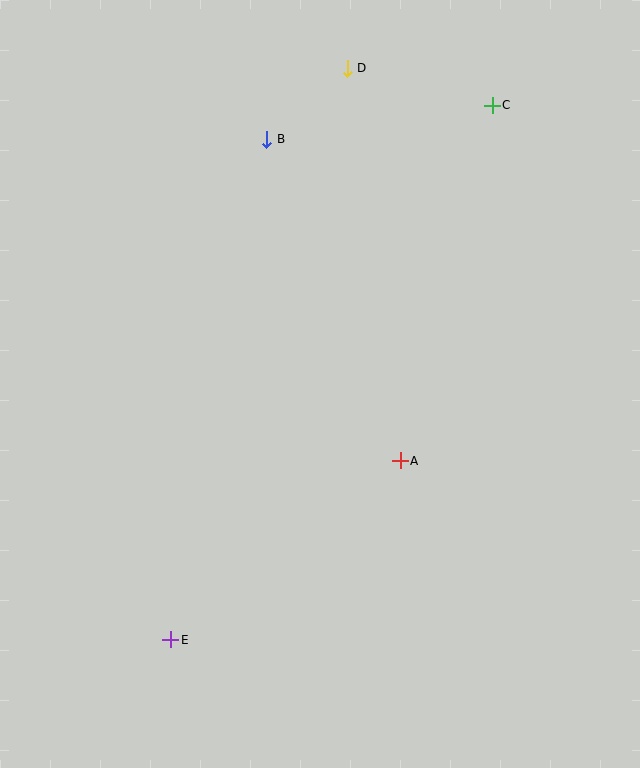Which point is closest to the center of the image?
Point A at (400, 461) is closest to the center.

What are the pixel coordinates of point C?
Point C is at (492, 105).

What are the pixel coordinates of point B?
Point B is at (267, 139).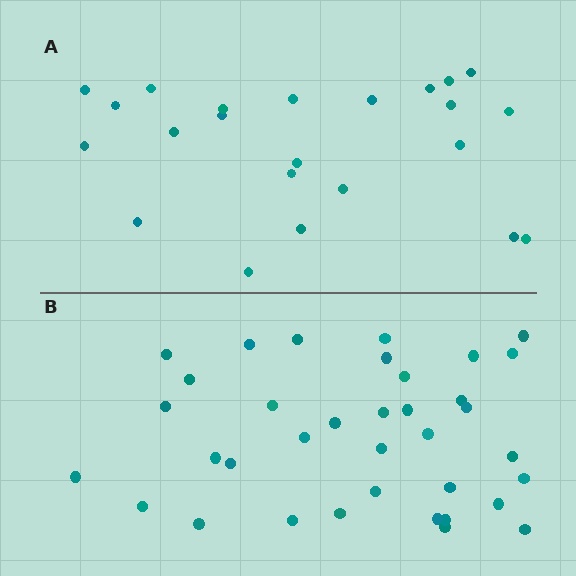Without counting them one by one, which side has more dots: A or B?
Region B (the bottom region) has more dots.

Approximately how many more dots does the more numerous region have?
Region B has approximately 15 more dots than region A.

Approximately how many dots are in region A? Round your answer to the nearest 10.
About 20 dots. (The exact count is 23, which rounds to 20.)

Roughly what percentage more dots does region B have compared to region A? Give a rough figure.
About 55% more.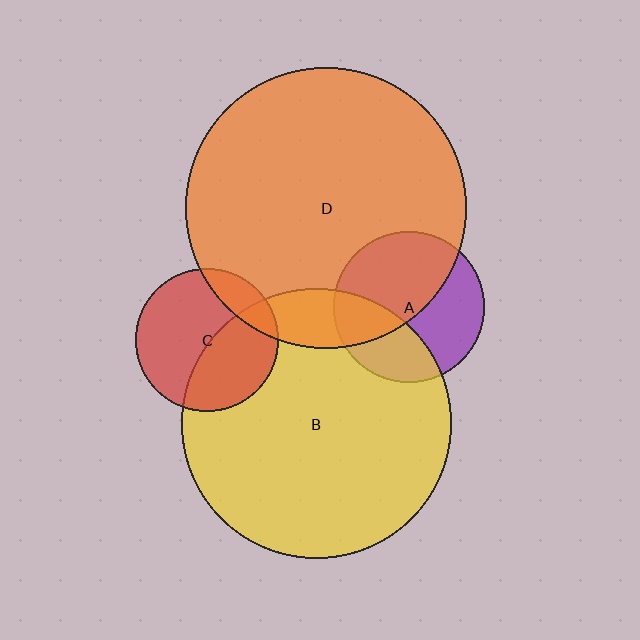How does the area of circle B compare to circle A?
Approximately 3.2 times.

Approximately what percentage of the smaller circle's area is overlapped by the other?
Approximately 55%.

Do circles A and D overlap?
Yes.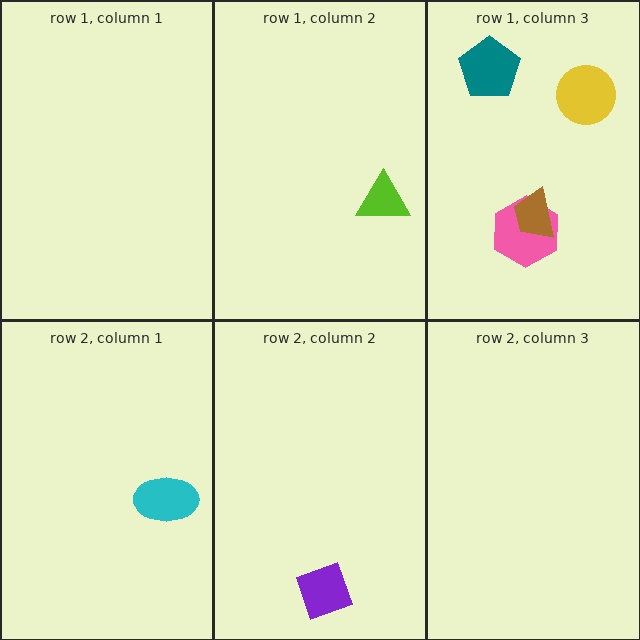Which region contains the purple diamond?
The row 2, column 2 region.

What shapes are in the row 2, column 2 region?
The purple diamond.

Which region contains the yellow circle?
The row 1, column 3 region.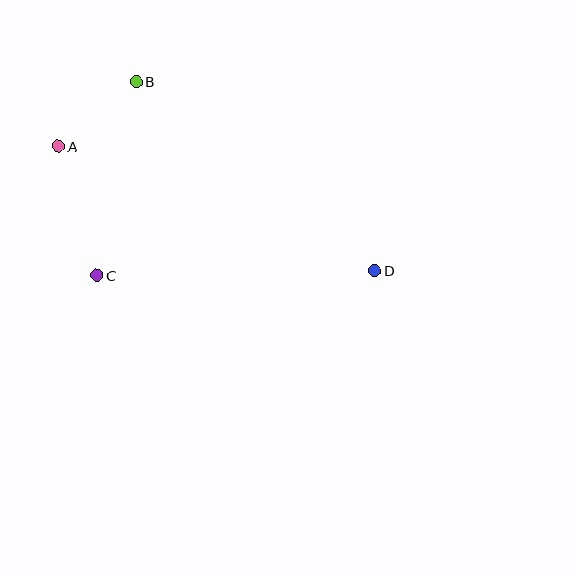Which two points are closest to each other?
Points A and B are closest to each other.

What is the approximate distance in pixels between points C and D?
The distance between C and D is approximately 278 pixels.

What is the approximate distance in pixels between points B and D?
The distance between B and D is approximately 304 pixels.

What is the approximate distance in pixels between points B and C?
The distance between B and C is approximately 198 pixels.